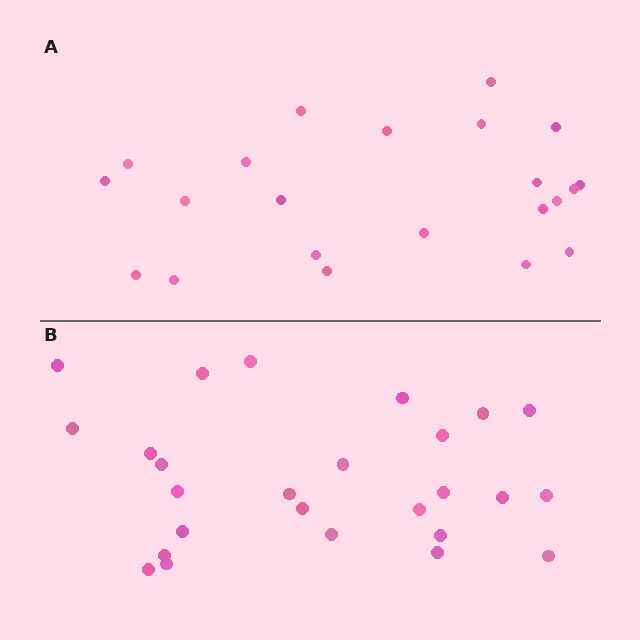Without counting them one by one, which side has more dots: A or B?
Region B (the bottom region) has more dots.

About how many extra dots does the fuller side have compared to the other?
Region B has about 4 more dots than region A.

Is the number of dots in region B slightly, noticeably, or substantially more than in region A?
Region B has only slightly more — the two regions are fairly close. The ratio is roughly 1.2 to 1.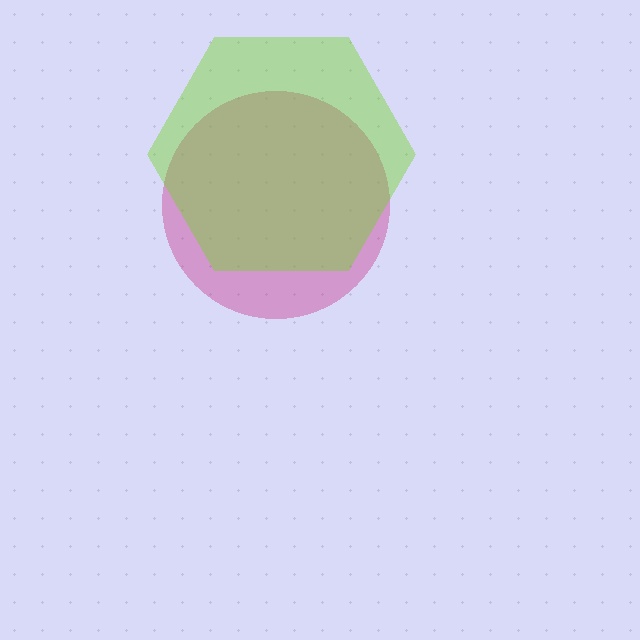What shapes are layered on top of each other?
The layered shapes are: a magenta circle, a lime hexagon.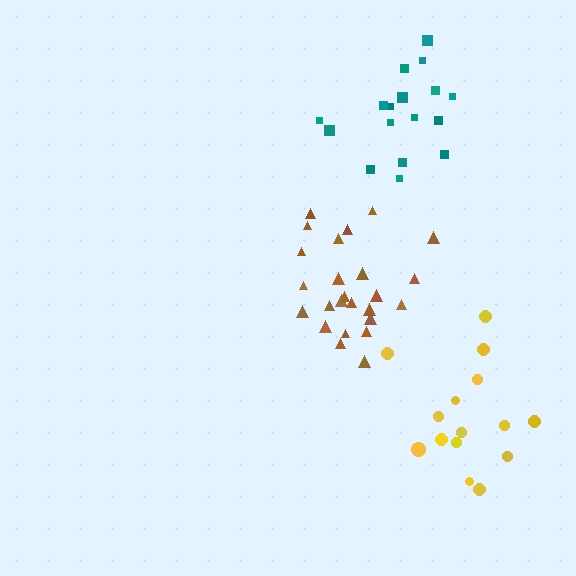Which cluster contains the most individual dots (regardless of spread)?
Brown (25).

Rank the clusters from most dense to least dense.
brown, teal, yellow.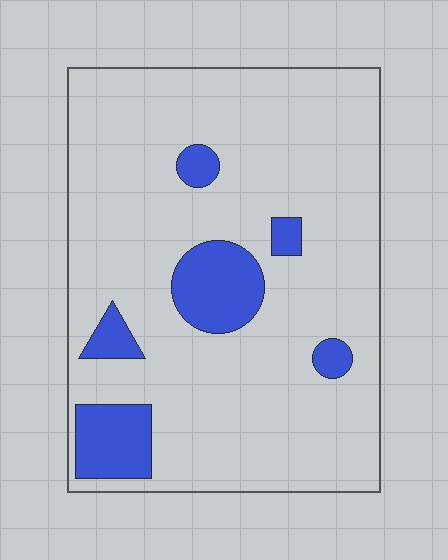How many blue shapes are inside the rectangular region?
6.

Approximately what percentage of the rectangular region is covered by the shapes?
Approximately 15%.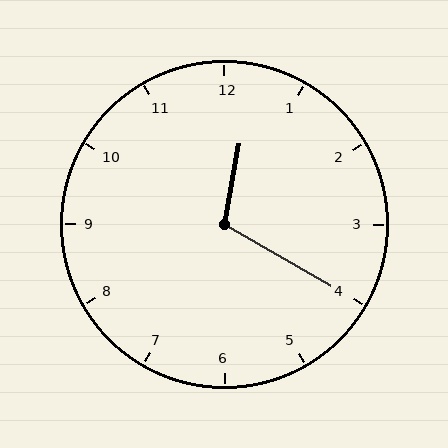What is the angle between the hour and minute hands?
Approximately 110 degrees.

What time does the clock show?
12:20.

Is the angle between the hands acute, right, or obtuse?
It is obtuse.